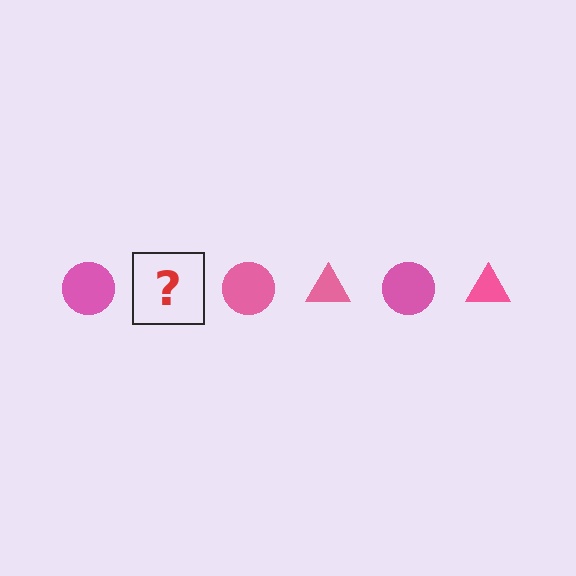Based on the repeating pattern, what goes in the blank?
The blank should be a pink triangle.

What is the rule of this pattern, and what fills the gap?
The rule is that the pattern cycles through circle, triangle shapes in pink. The gap should be filled with a pink triangle.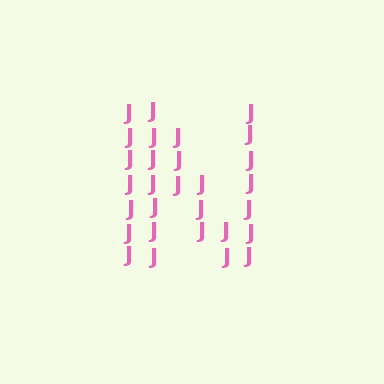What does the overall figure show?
The overall figure shows the letter N.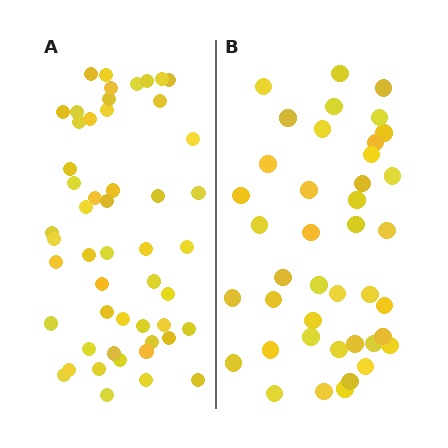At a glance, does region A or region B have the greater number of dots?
Region A (the left region) has more dots.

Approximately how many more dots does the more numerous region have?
Region A has roughly 10 or so more dots than region B.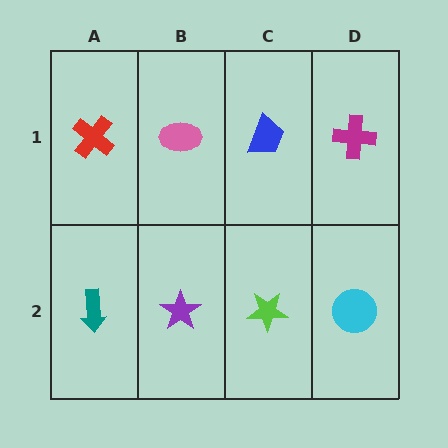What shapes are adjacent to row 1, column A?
A teal arrow (row 2, column A), a pink ellipse (row 1, column B).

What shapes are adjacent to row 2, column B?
A pink ellipse (row 1, column B), a teal arrow (row 2, column A), a lime star (row 2, column C).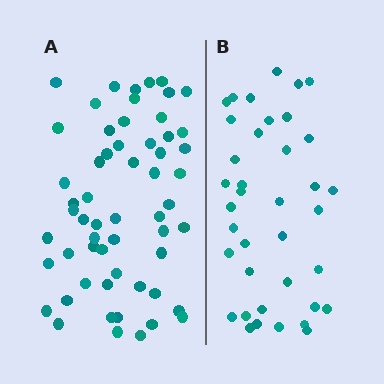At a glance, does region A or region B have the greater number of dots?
Region A (the left region) has more dots.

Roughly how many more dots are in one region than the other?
Region A has approximately 20 more dots than region B.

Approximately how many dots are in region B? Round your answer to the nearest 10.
About 40 dots. (The exact count is 38, which rounds to 40.)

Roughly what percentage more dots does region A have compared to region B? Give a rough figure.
About 55% more.